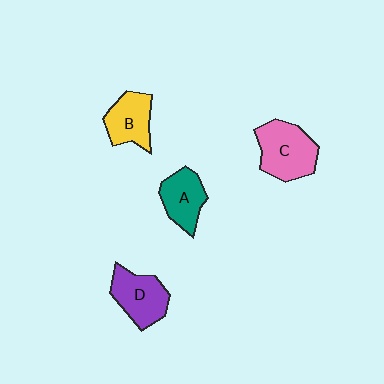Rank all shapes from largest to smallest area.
From largest to smallest: C (pink), D (purple), B (yellow), A (teal).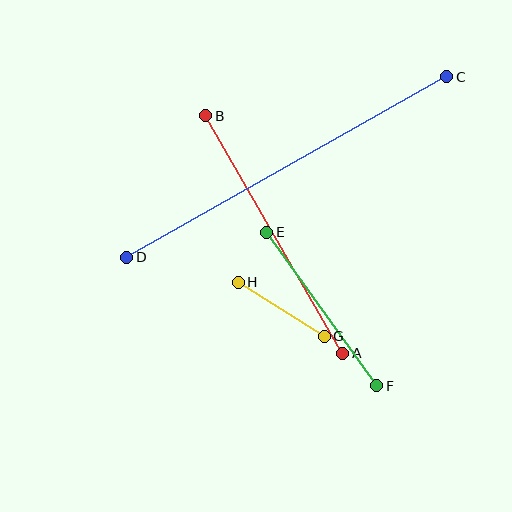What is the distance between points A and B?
The distance is approximately 274 pixels.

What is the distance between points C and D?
The distance is approximately 367 pixels.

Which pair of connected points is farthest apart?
Points C and D are farthest apart.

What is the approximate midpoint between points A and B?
The midpoint is at approximately (274, 235) pixels.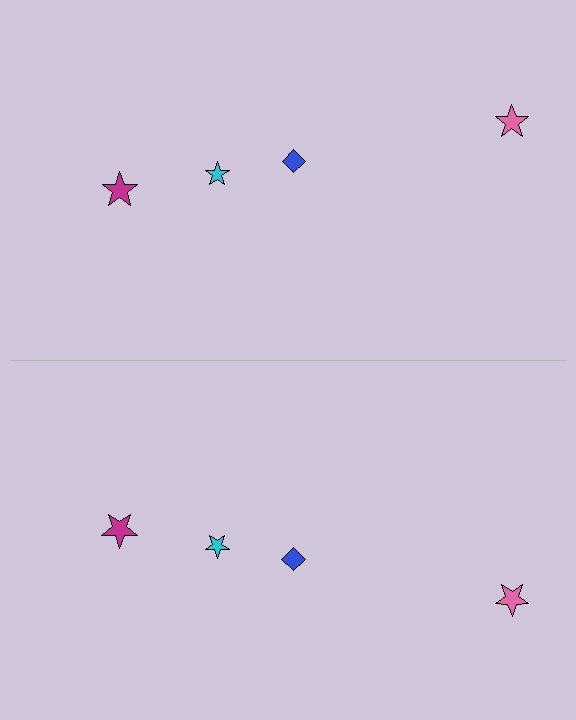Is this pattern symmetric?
Yes, this pattern has bilateral (reflection) symmetry.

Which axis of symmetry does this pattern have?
The pattern has a horizontal axis of symmetry running through the center of the image.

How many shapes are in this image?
There are 8 shapes in this image.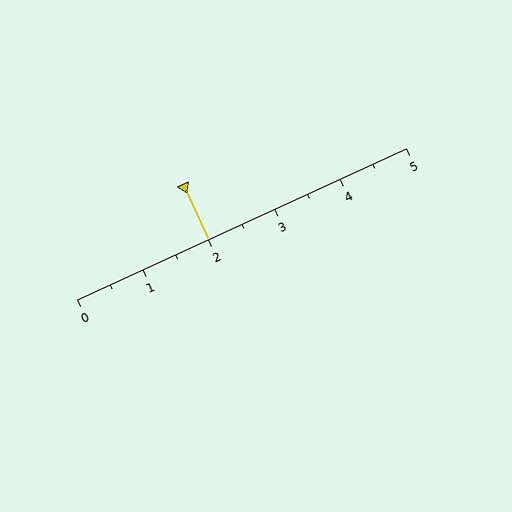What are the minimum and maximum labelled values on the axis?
The axis runs from 0 to 5.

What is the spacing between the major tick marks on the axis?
The major ticks are spaced 1 apart.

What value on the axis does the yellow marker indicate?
The marker indicates approximately 2.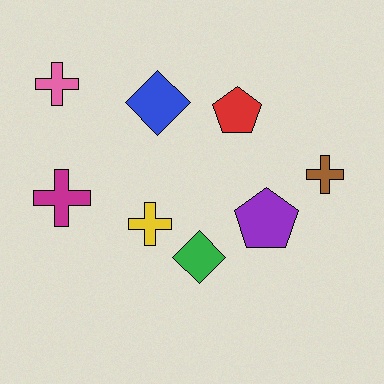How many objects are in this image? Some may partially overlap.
There are 8 objects.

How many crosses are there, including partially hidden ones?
There are 4 crosses.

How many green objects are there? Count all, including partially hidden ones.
There is 1 green object.